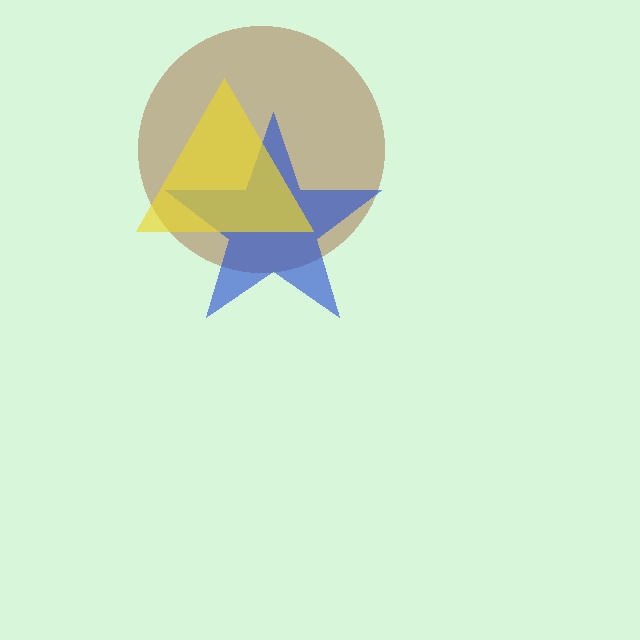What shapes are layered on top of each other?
The layered shapes are: a brown circle, a blue star, a yellow triangle.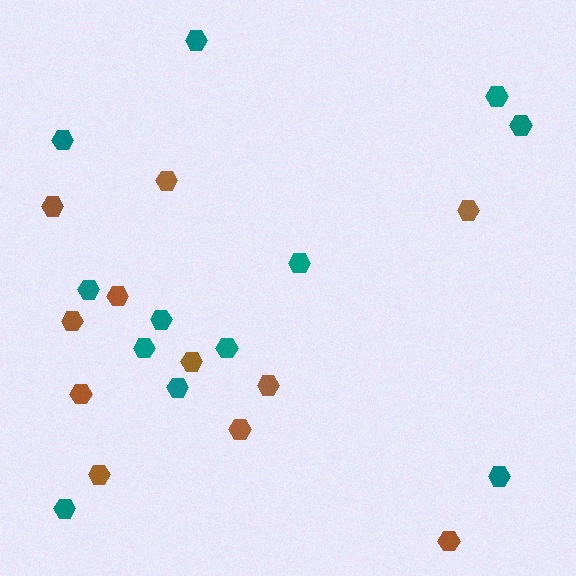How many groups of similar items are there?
There are 2 groups: one group of brown hexagons (11) and one group of teal hexagons (12).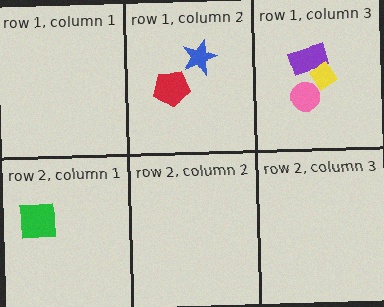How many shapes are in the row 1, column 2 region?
2.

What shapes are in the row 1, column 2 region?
The red pentagon, the blue star.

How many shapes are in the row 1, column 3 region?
3.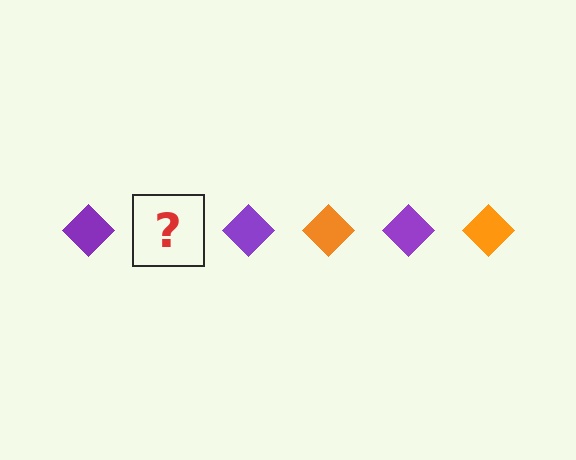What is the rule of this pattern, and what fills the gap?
The rule is that the pattern cycles through purple, orange diamonds. The gap should be filled with an orange diamond.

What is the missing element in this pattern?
The missing element is an orange diamond.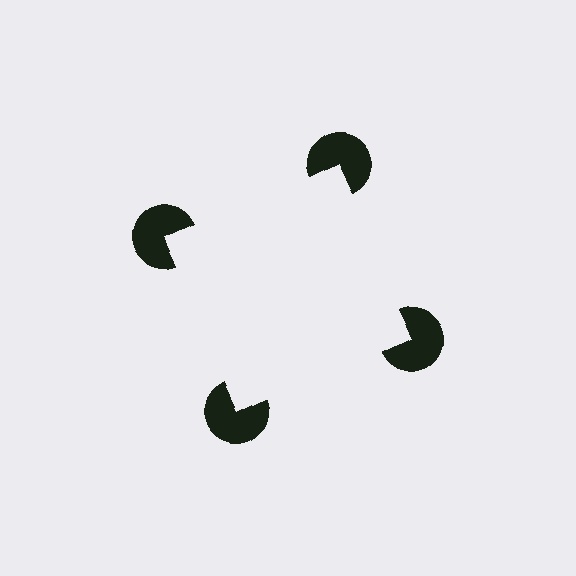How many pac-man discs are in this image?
There are 4 — one at each vertex of the illusory square.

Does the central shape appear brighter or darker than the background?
It typically appears slightly brighter than the background, even though no actual brightness change is drawn.